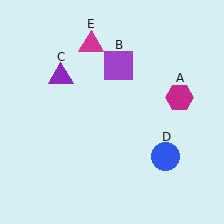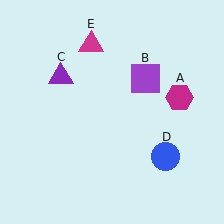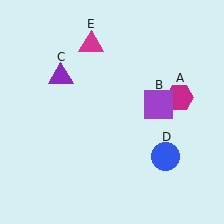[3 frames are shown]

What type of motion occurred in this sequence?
The purple square (object B) rotated clockwise around the center of the scene.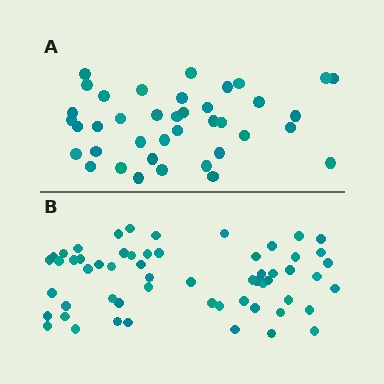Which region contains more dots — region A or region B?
Region B (the bottom region) has more dots.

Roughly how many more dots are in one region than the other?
Region B has approximately 20 more dots than region A.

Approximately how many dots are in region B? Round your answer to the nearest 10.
About 60 dots. (The exact count is 58, which rounds to 60.)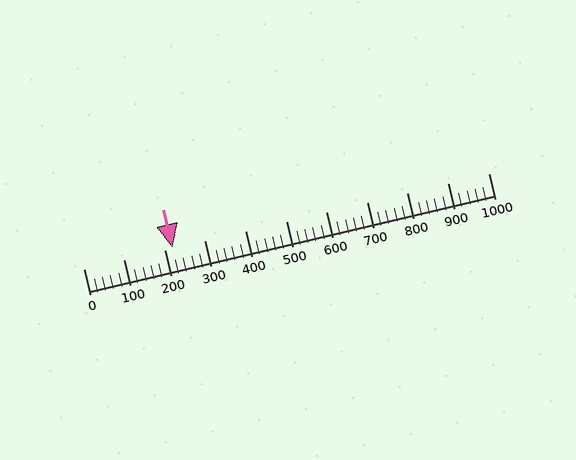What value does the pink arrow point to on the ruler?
The pink arrow points to approximately 220.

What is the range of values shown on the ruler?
The ruler shows values from 0 to 1000.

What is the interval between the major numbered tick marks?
The major tick marks are spaced 100 units apart.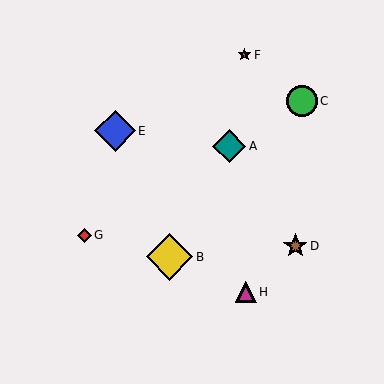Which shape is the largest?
The yellow diamond (labeled B) is the largest.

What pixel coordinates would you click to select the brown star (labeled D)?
Click at (295, 246) to select the brown star D.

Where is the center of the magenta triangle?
The center of the magenta triangle is at (246, 292).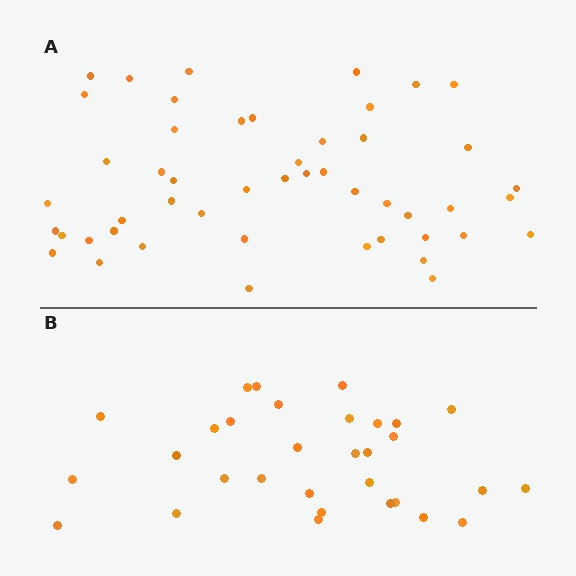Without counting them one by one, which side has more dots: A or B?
Region A (the top region) has more dots.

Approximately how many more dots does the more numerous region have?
Region A has approximately 20 more dots than region B.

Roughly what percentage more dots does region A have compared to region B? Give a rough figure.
About 60% more.